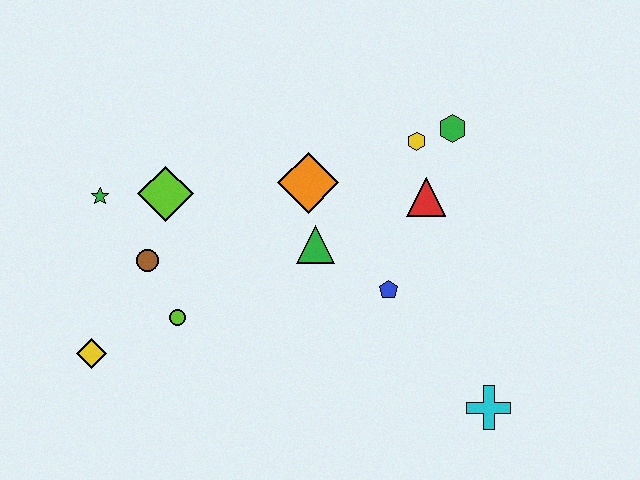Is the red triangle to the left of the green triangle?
No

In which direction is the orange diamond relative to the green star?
The orange diamond is to the right of the green star.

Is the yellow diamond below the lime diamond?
Yes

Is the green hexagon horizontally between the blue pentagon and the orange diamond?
No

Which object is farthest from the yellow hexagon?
The yellow diamond is farthest from the yellow hexagon.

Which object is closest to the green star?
The lime diamond is closest to the green star.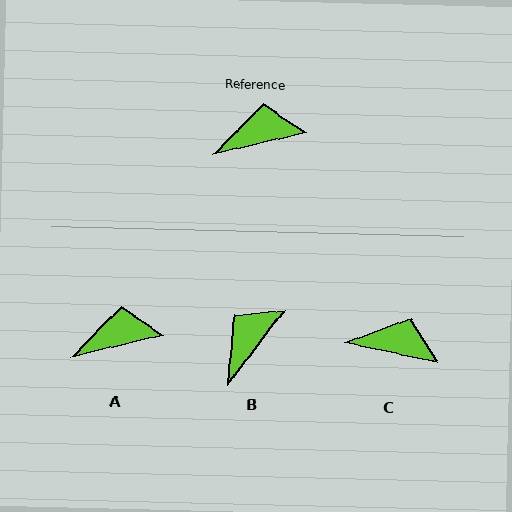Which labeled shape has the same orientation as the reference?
A.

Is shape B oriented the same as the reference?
No, it is off by about 39 degrees.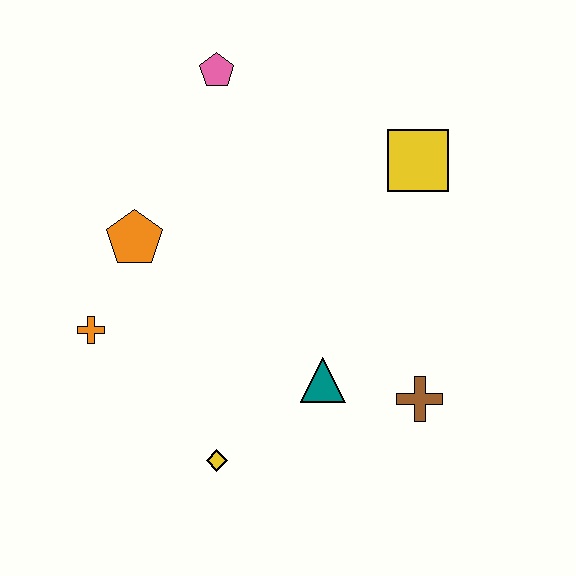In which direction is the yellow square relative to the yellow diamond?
The yellow square is above the yellow diamond.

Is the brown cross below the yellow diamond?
No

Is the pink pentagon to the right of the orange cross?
Yes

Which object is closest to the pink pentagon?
The orange pentagon is closest to the pink pentagon.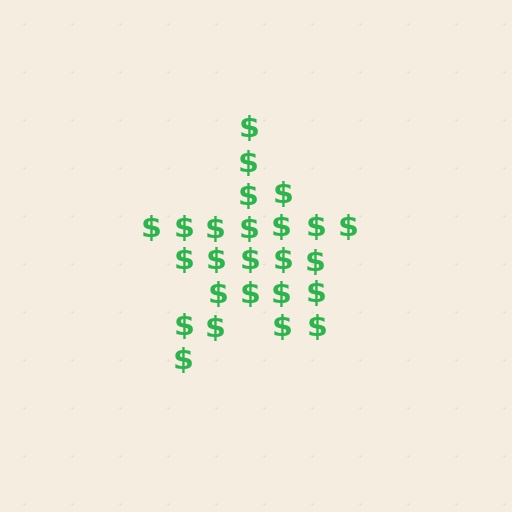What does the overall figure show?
The overall figure shows a star.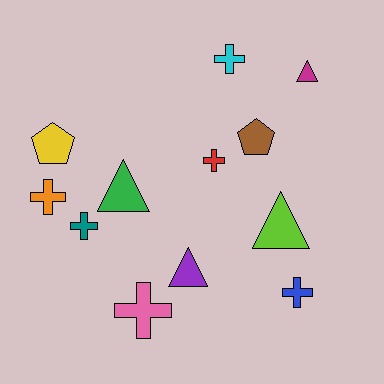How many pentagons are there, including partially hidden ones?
There are 2 pentagons.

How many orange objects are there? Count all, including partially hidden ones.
There is 1 orange object.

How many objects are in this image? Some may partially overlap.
There are 12 objects.